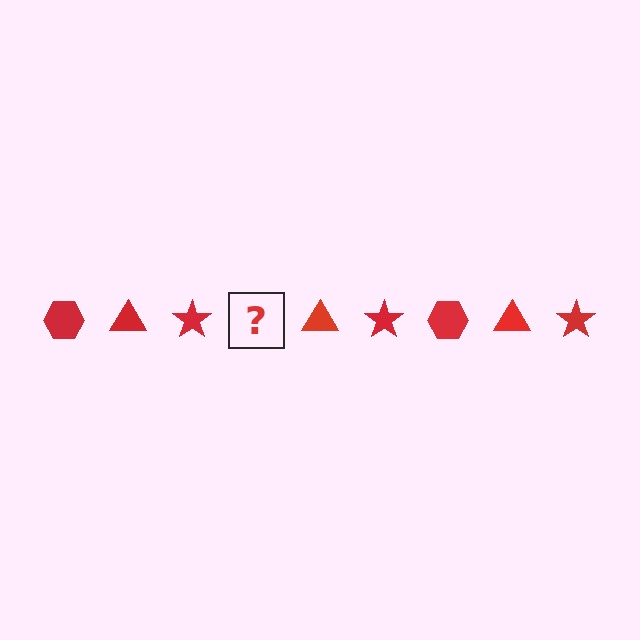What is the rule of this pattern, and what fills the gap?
The rule is that the pattern cycles through hexagon, triangle, star shapes in red. The gap should be filled with a red hexagon.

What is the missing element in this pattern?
The missing element is a red hexagon.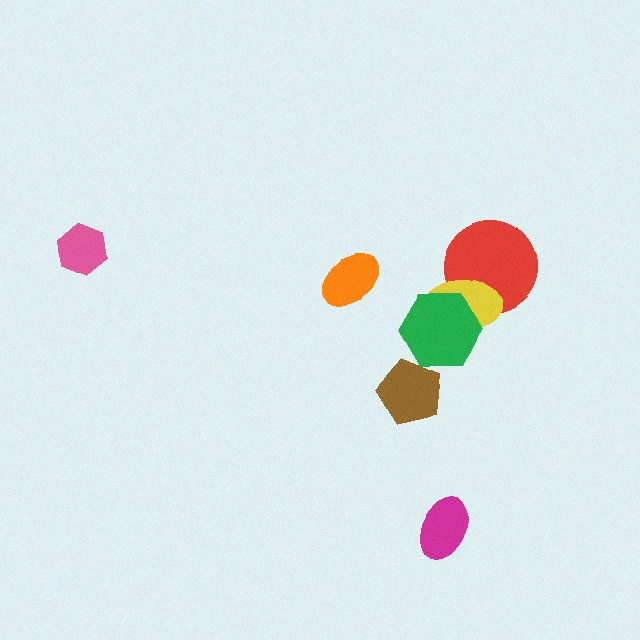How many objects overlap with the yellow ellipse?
2 objects overlap with the yellow ellipse.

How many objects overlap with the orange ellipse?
0 objects overlap with the orange ellipse.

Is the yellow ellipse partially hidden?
Yes, it is partially covered by another shape.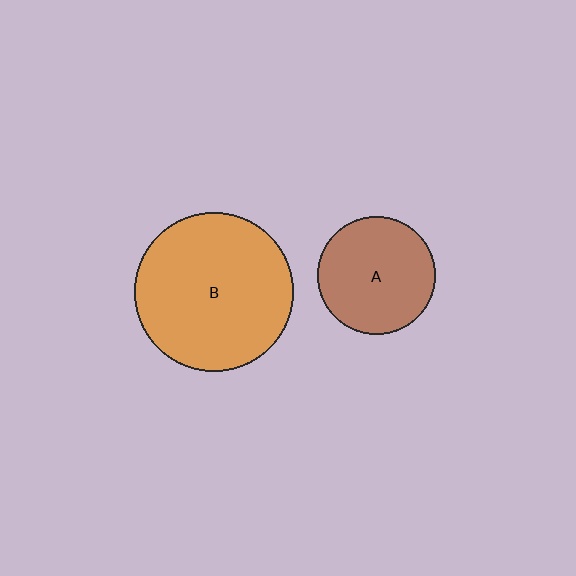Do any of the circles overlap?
No, none of the circles overlap.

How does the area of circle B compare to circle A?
Approximately 1.8 times.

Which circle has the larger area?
Circle B (orange).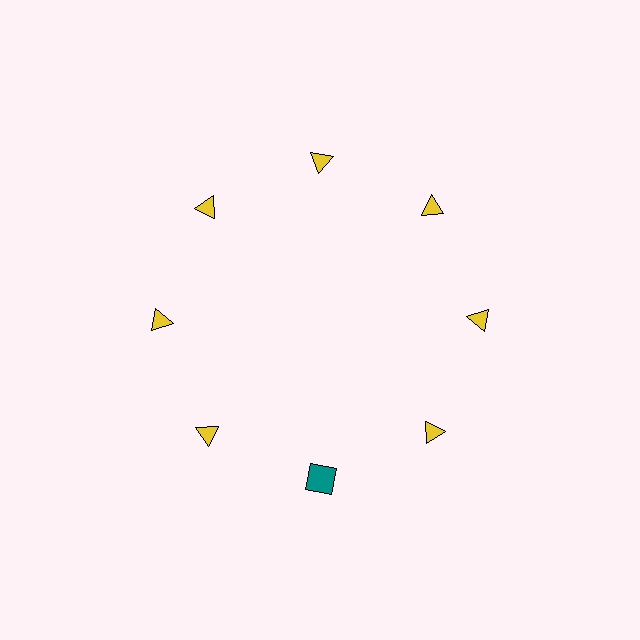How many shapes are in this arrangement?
There are 8 shapes arranged in a ring pattern.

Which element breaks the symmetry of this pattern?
The teal square at roughly the 6 o'clock position breaks the symmetry. All other shapes are yellow triangles.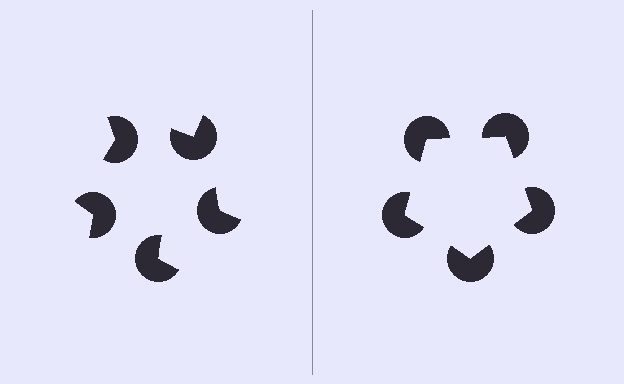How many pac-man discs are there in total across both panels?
10 — 5 on each side.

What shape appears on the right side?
An illusory pentagon.